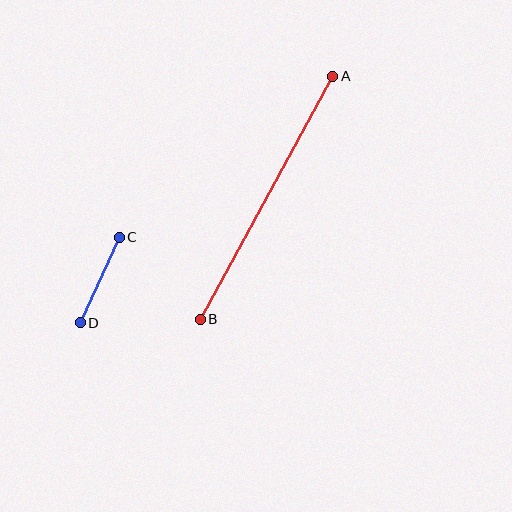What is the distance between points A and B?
The distance is approximately 277 pixels.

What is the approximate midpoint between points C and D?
The midpoint is at approximately (100, 280) pixels.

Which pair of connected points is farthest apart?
Points A and B are farthest apart.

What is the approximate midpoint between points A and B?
The midpoint is at approximately (266, 198) pixels.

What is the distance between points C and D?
The distance is approximately 94 pixels.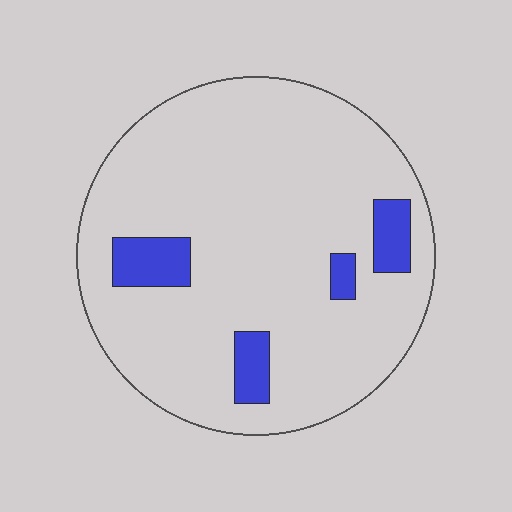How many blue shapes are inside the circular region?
4.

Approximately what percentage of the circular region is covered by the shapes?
Approximately 10%.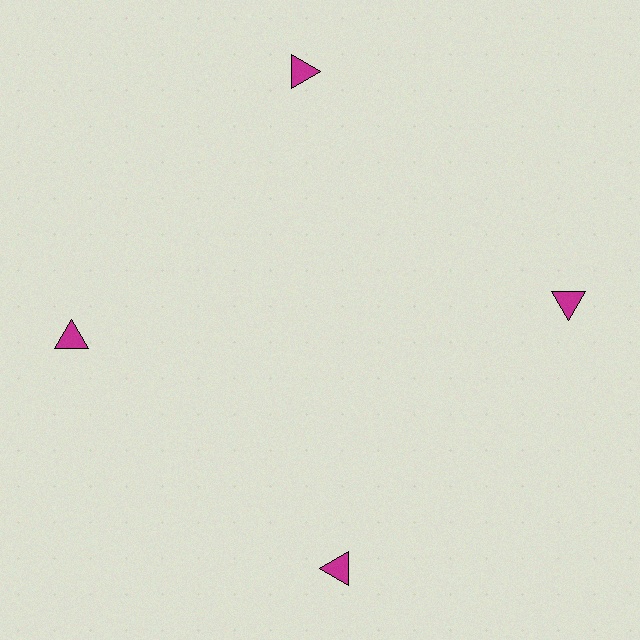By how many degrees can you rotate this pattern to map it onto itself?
The pattern maps onto itself every 90 degrees of rotation.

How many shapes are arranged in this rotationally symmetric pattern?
There are 4 shapes, arranged in 4 groups of 1.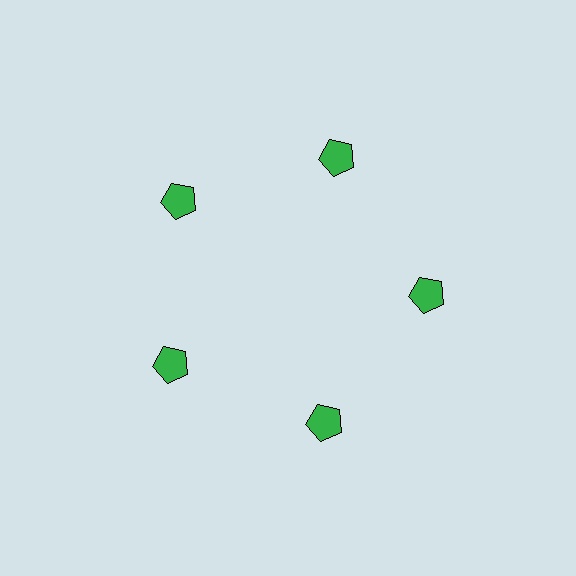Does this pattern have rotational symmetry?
Yes, this pattern has 5-fold rotational symmetry. It looks the same after rotating 72 degrees around the center.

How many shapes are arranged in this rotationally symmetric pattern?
There are 5 shapes, arranged in 5 groups of 1.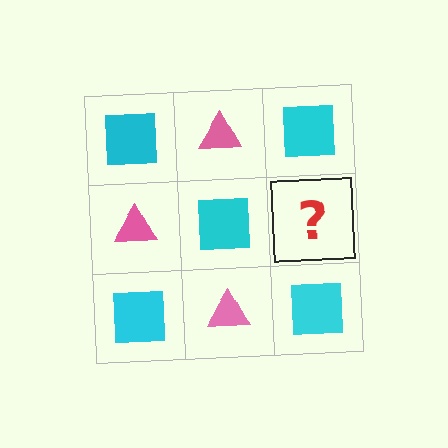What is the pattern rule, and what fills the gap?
The rule is that it alternates cyan square and pink triangle in a checkerboard pattern. The gap should be filled with a pink triangle.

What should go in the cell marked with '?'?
The missing cell should contain a pink triangle.